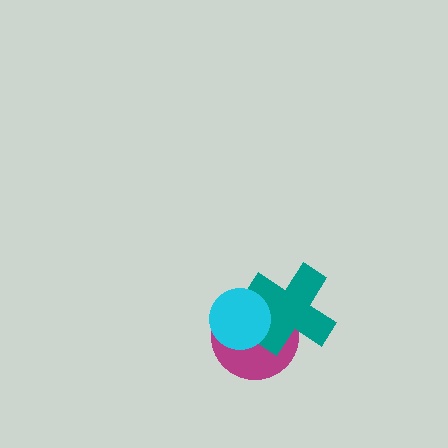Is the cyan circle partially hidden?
No, no other shape covers it.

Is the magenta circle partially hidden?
Yes, it is partially covered by another shape.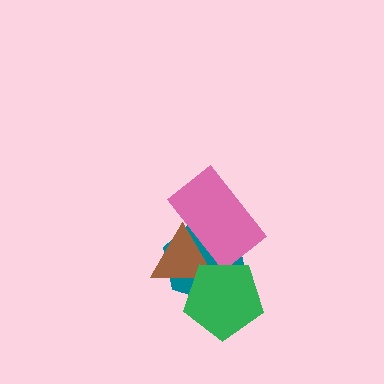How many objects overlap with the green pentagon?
2 objects overlap with the green pentagon.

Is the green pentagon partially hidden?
No, no other shape covers it.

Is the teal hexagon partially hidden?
Yes, it is partially covered by another shape.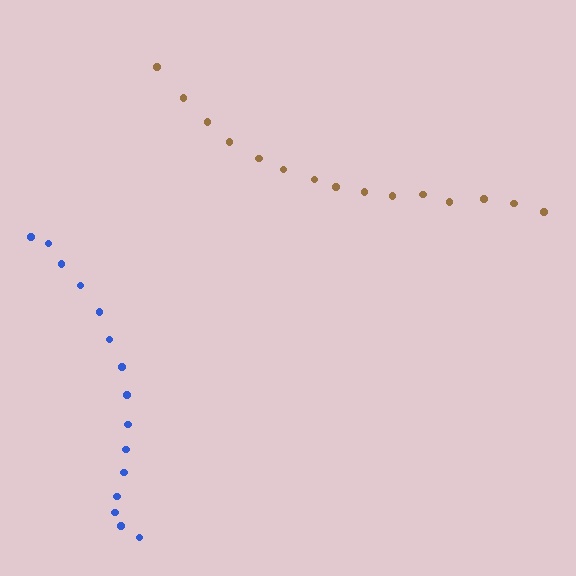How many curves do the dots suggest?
There are 2 distinct paths.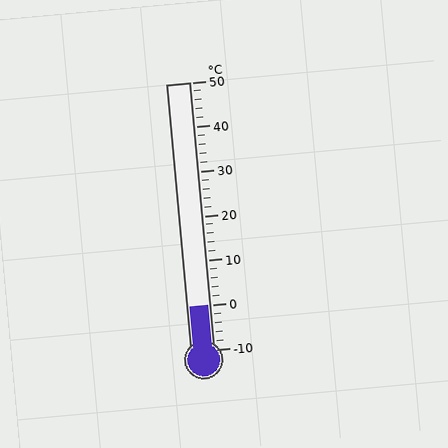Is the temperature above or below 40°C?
The temperature is below 40°C.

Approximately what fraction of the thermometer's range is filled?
The thermometer is filled to approximately 15% of its range.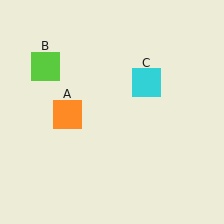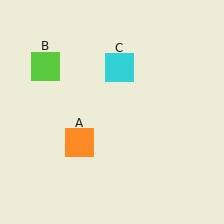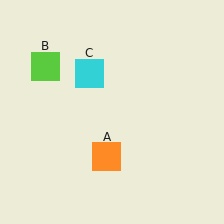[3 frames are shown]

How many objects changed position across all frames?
2 objects changed position: orange square (object A), cyan square (object C).